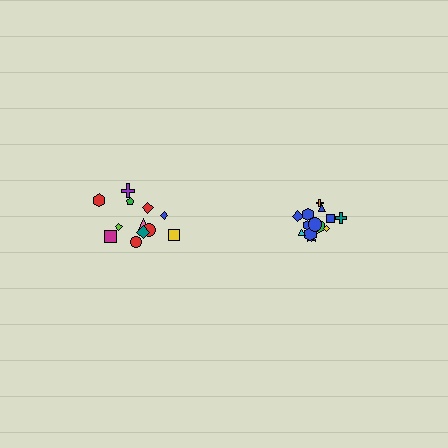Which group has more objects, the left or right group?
The right group.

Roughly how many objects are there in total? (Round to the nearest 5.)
Roughly 25 objects in total.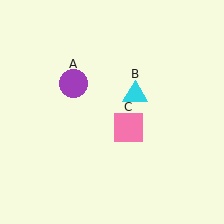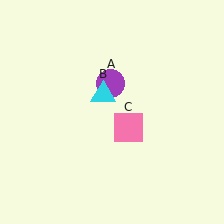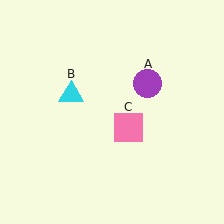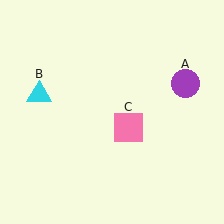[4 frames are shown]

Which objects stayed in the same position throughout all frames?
Pink square (object C) remained stationary.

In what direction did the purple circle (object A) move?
The purple circle (object A) moved right.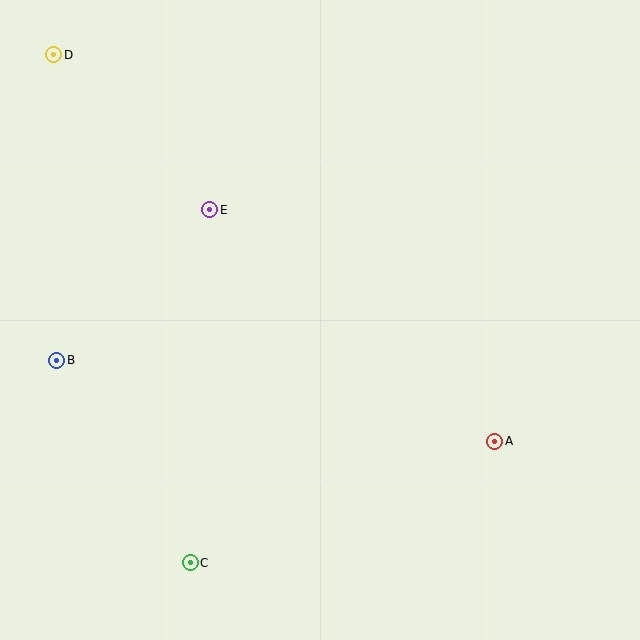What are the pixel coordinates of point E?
Point E is at (210, 210).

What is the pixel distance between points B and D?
The distance between B and D is 306 pixels.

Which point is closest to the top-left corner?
Point D is closest to the top-left corner.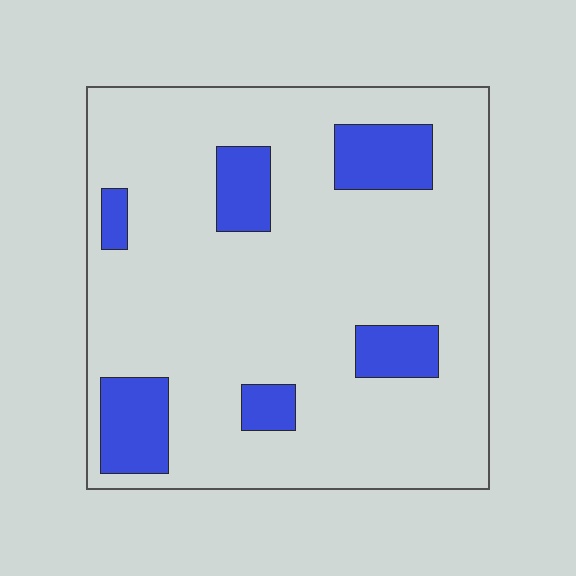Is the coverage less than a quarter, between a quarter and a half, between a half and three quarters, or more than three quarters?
Less than a quarter.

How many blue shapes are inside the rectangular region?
6.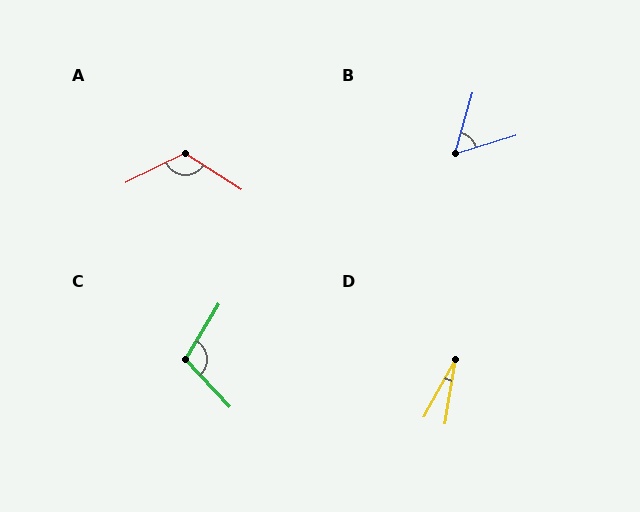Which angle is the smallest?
D, at approximately 19 degrees.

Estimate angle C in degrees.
Approximately 107 degrees.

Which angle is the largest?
A, at approximately 121 degrees.